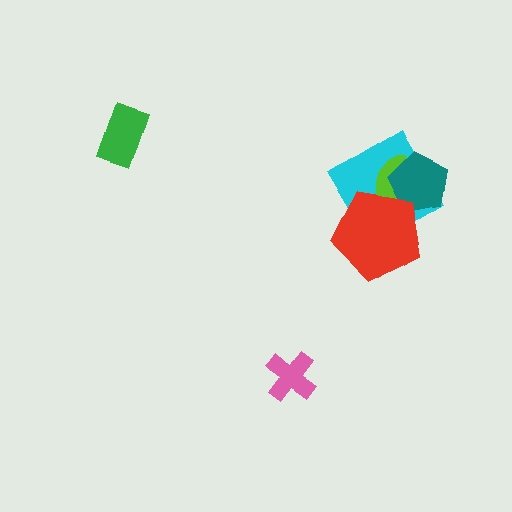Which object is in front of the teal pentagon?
The red pentagon is in front of the teal pentagon.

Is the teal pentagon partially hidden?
Yes, it is partially covered by another shape.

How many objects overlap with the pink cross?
0 objects overlap with the pink cross.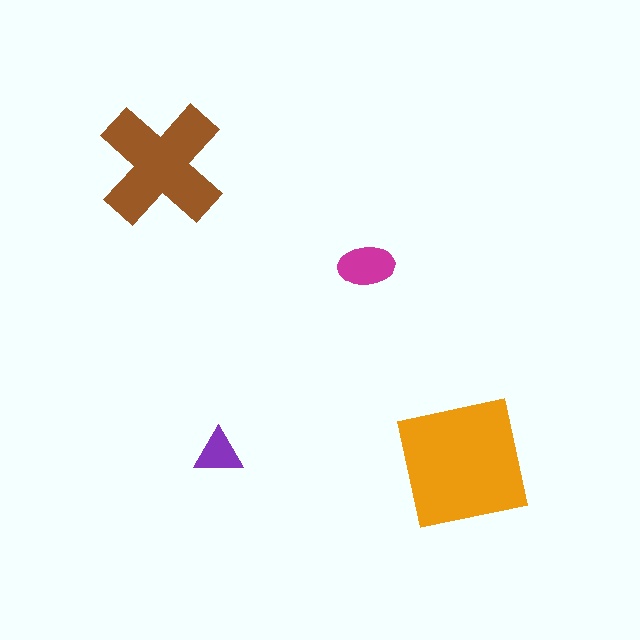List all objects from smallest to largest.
The purple triangle, the magenta ellipse, the brown cross, the orange square.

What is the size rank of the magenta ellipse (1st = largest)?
3rd.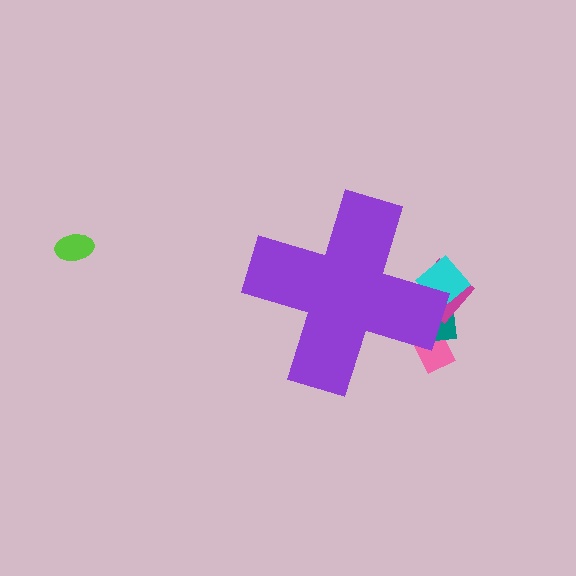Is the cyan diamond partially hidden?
Yes, the cyan diamond is partially hidden behind the purple cross.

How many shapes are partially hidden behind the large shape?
4 shapes are partially hidden.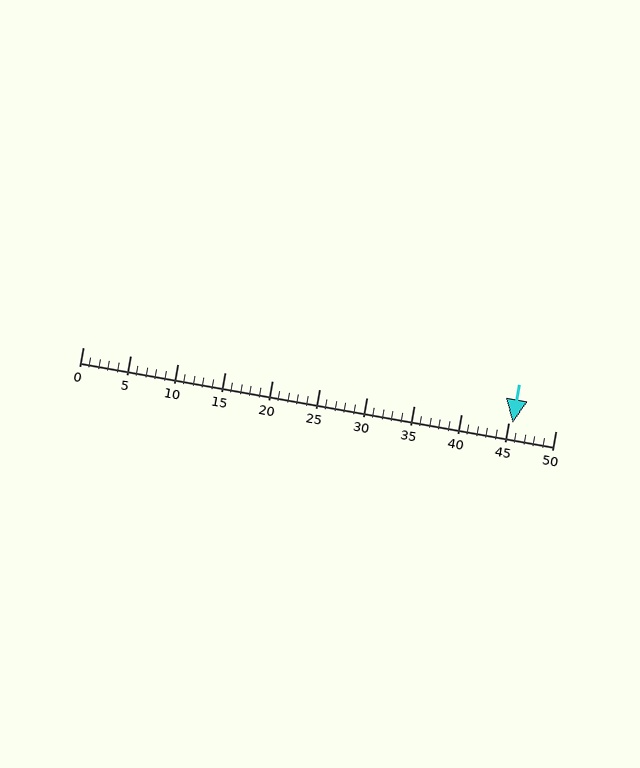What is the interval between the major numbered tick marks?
The major tick marks are spaced 5 units apart.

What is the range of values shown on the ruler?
The ruler shows values from 0 to 50.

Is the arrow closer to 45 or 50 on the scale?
The arrow is closer to 45.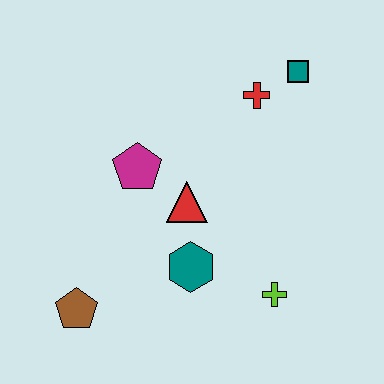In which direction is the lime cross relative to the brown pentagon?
The lime cross is to the right of the brown pentagon.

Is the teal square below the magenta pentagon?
No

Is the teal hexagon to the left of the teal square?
Yes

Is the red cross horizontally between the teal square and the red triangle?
Yes